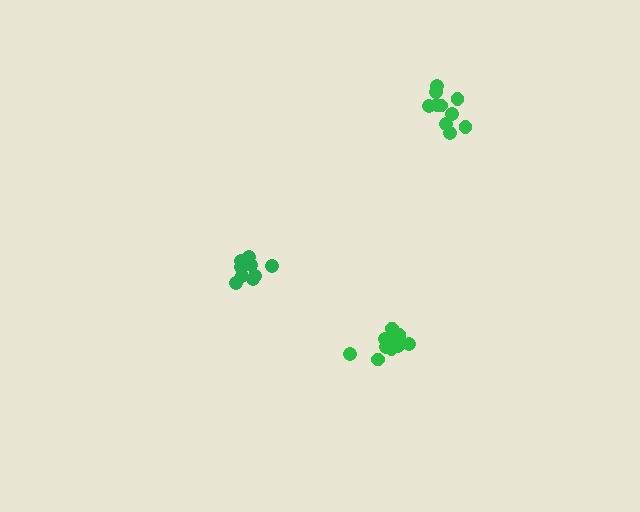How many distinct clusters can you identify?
There are 3 distinct clusters.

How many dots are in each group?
Group 1: 11 dots, Group 2: 10 dots, Group 3: 10 dots (31 total).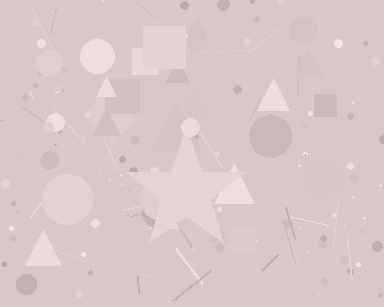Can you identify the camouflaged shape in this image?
The camouflaged shape is a star.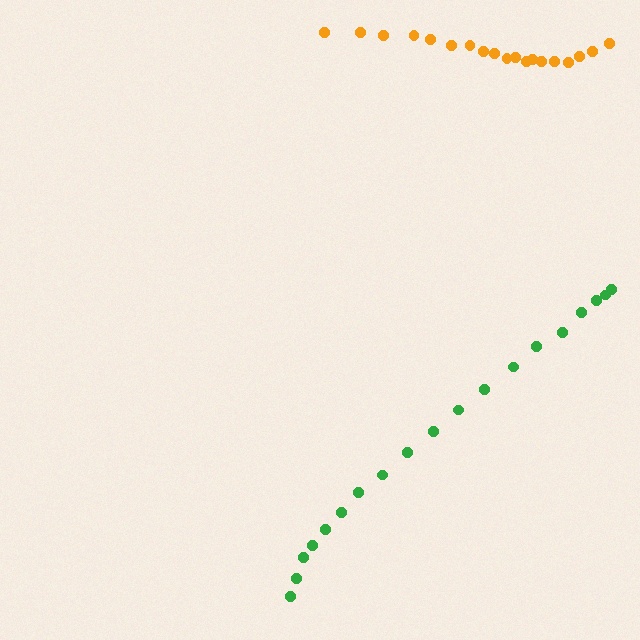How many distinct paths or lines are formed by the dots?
There are 2 distinct paths.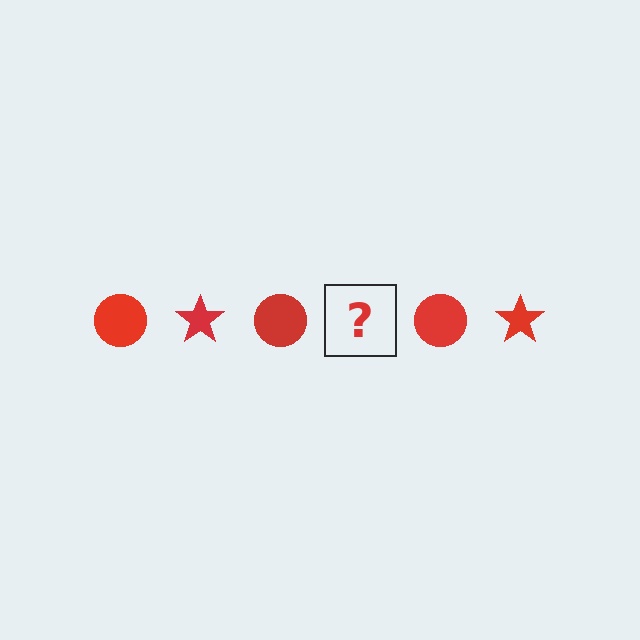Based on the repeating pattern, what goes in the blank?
The blank should be a red star.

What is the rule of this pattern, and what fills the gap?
The rule is that the pattern cycles through circle, star shapes in red. The gap should be filled with a red star.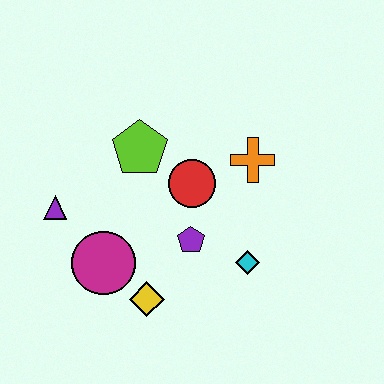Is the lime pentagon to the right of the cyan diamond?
No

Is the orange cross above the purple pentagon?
Yes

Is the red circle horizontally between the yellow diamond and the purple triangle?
No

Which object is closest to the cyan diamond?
The purple pentagon is closest to the cyan diamond.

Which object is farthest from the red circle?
The purple triangle is farthest from the red circle.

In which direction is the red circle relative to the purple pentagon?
The red circle is above the purple pentagon.